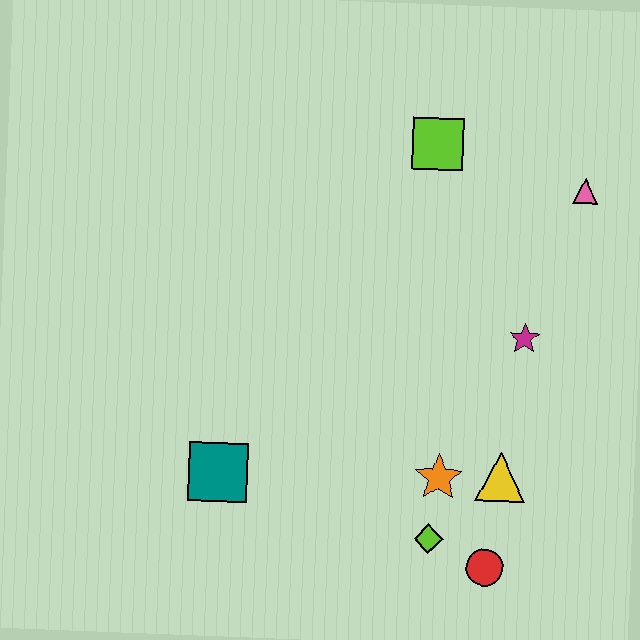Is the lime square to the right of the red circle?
No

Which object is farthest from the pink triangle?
The teal square is farthest from the pink triangle.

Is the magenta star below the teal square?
No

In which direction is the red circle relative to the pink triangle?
The red circle is below the pink triangle.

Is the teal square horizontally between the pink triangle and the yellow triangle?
No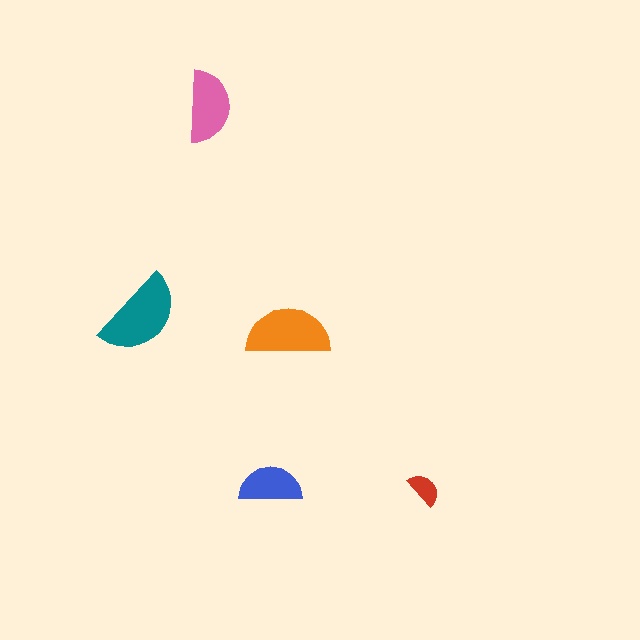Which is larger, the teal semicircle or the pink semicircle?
The teal one.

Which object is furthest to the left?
The teal semicircle is leftmost.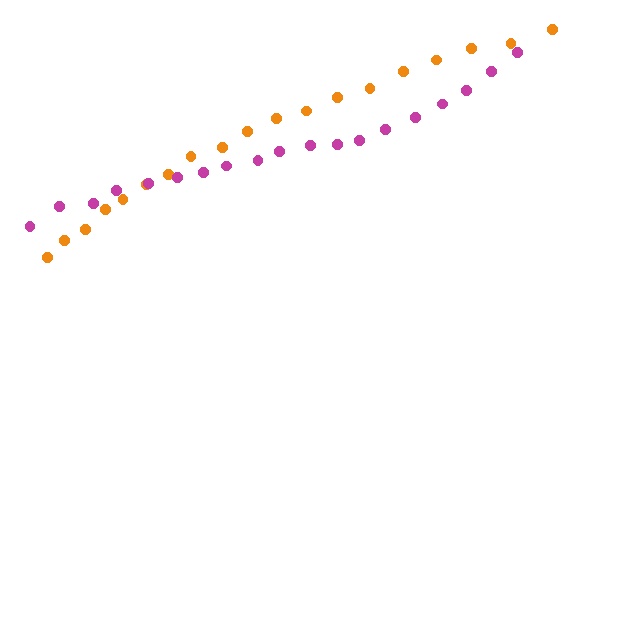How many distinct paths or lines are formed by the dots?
There are 2 distinct paths.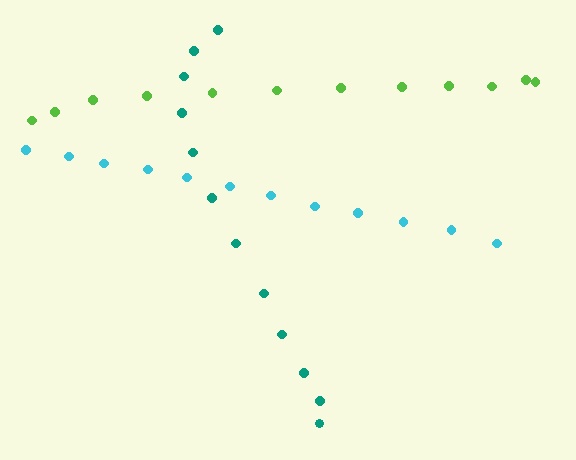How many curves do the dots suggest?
There are 3 distinct paths.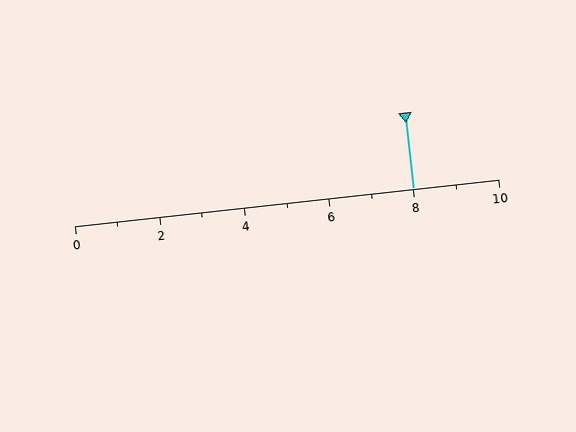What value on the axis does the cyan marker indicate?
The marker indicates approximately 8.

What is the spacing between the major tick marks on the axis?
The major ticks are spaced 2 apart.